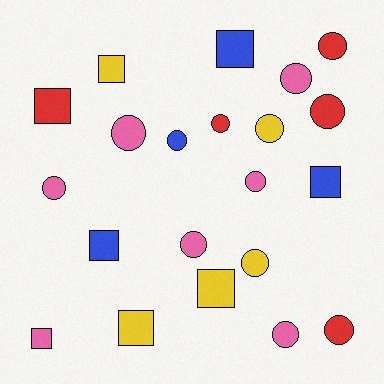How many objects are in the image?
There are 21 objects.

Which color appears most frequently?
Pink, with 7 objects.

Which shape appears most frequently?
Circle, with 13 objects.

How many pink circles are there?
There are 6 pink circles.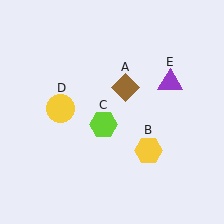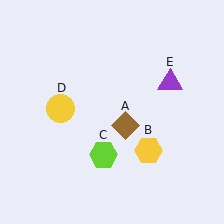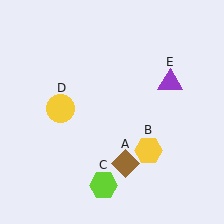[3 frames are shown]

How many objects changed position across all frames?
2 objects changed position: brown diamond (object A), lime hexagon (object C).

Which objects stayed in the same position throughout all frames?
Yellow hexagon (object B) and yellow circle (object D) and purple triangle (object E) remained stationary.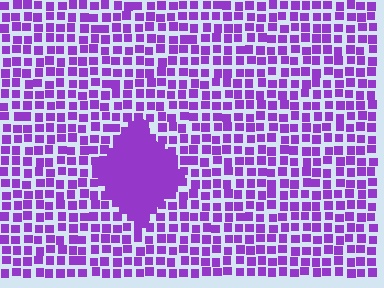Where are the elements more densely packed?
The elements are more densely packed inside the diamond boundary.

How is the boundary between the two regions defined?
The boundary is defined by a change in element density (approximately 2.4x ratio). All elements are the same color, size, and shape.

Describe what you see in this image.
The image contains small purple elements arranged at two different densities. A diamond-shaped region is visible where the elements are more densely packed than the surrounding area.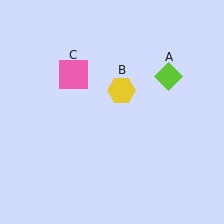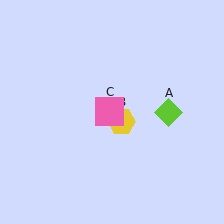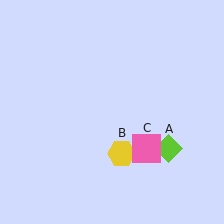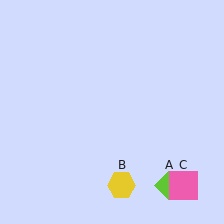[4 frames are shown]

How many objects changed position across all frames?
3 objects changed position: lime diamond (object A), yellow hexagon (object B), pink square (object C).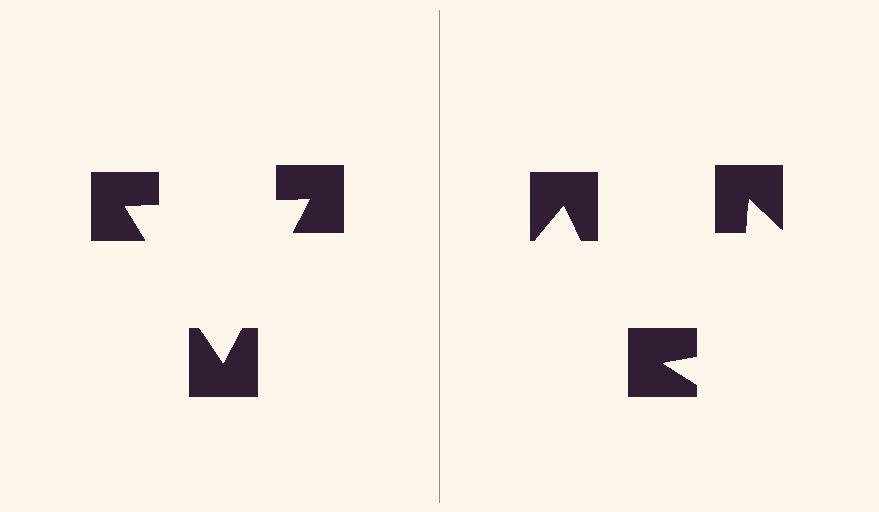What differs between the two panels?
The notched squares are positioned identically on both sides; only the wedge orientations differ. On the left they align to a triangle; on the right they are misaligned.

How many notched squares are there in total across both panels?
6 — 3 on each side.